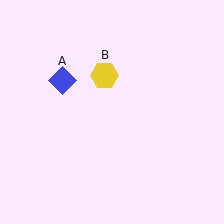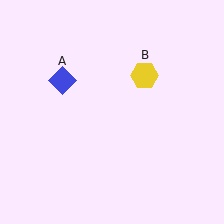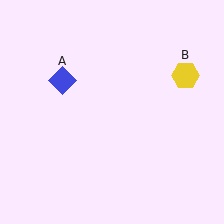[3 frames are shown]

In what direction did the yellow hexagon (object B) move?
The yellow hexagon (object B) moved right.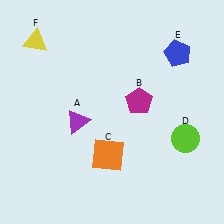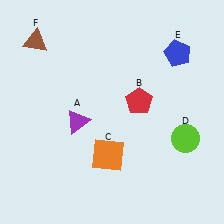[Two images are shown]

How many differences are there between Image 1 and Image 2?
There are 2 differences between the two images.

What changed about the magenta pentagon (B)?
In Image 1, B is magenta. In Image 2, it changed to red.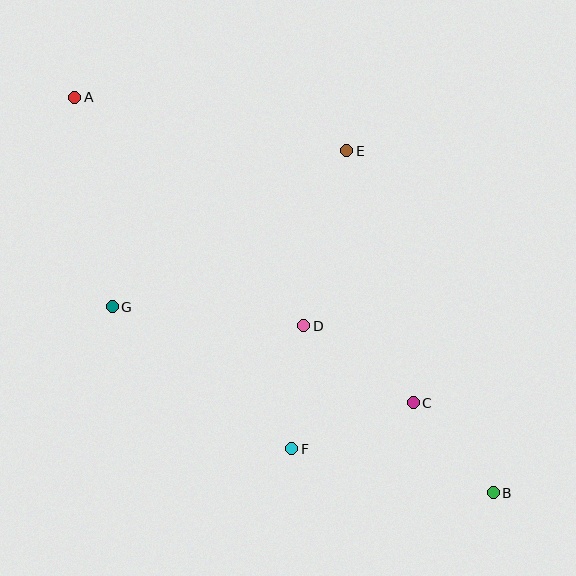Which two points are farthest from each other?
Points A and B are farthest from each other.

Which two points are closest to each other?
Points B and C are closest to each other.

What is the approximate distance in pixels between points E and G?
The distance between E and G is approximately 281 pixels.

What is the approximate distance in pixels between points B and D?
The distance between B and D is approximately 253 pixels.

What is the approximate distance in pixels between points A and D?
The distance between A and D is approximately 323 pixels.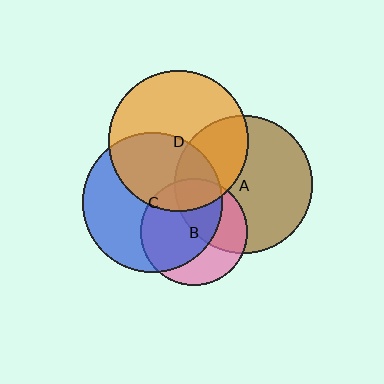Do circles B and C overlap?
Yes.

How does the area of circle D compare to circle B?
Approximately 1.7 times.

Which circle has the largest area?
Circle D (orange).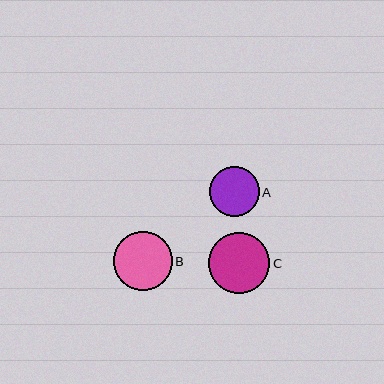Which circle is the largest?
Circle C is the largest with a size of approximately 61 pixels.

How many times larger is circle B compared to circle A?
Circle B is approximately 1.2 times the size of circle A.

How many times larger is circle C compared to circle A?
Circle C is approximately 1.2 times the size of circle A.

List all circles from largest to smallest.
From largest to smallest: C, B, A.